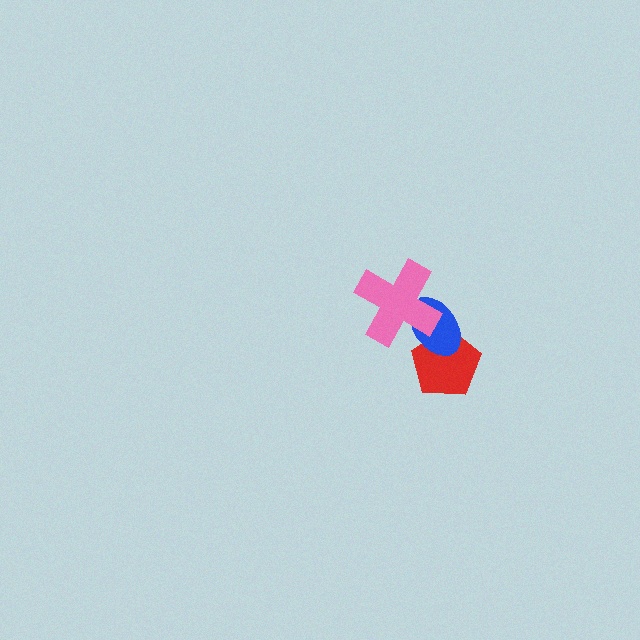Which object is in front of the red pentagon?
The blue ellipse is in front of the red pentagon.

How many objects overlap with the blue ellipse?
2 objects overlap with the blue ellipse.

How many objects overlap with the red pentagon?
1 object overlaps with the red pentagon.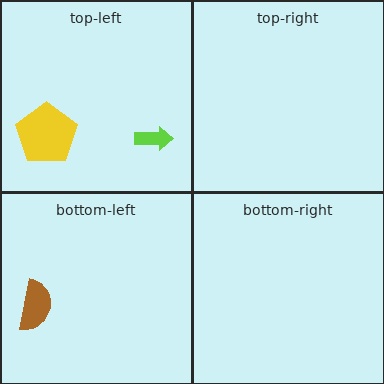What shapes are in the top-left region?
The lime arrow, the yellow pentagon.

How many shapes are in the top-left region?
2.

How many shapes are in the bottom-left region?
1.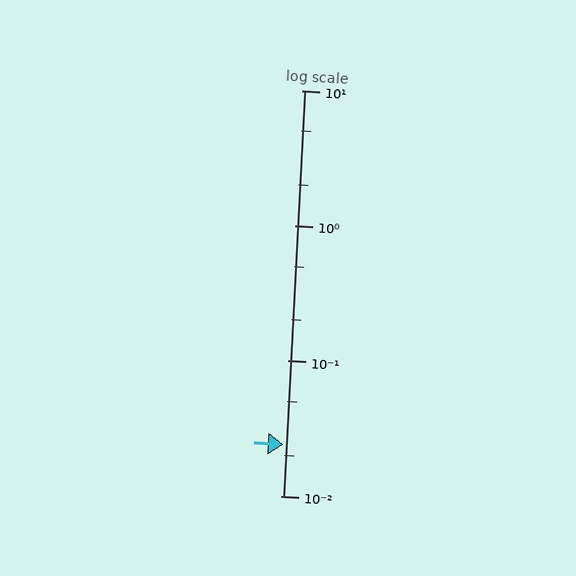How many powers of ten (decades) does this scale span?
The scale spans 3 decades, from 0.01 to 10.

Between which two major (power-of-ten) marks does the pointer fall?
The pointer is between 0.01 and 0.1.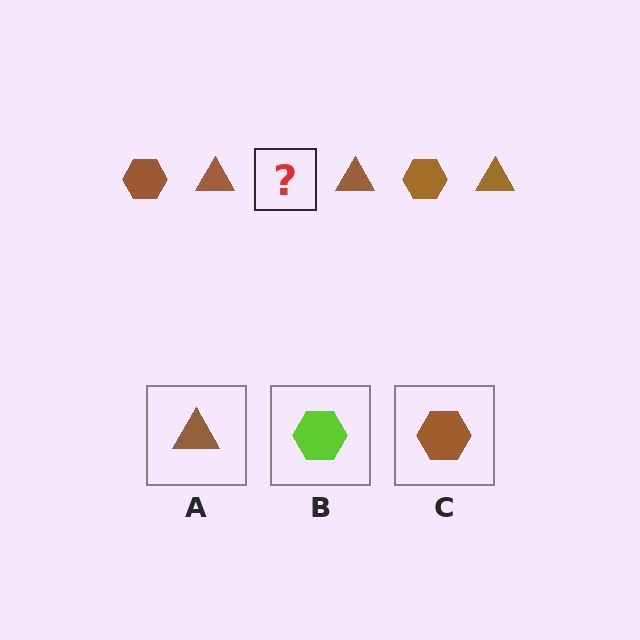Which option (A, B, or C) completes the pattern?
C.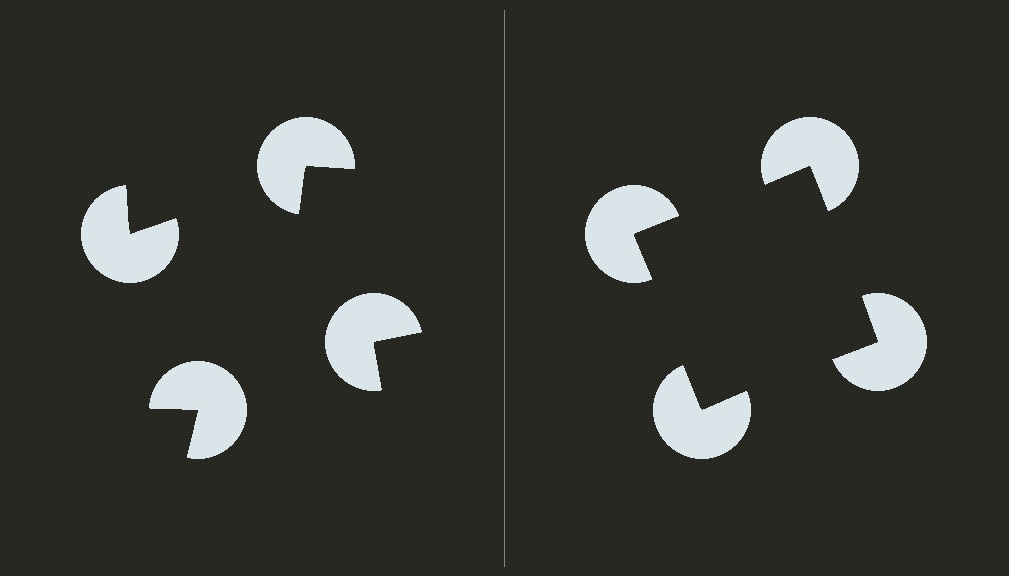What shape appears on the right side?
An illusory square.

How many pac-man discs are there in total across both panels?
8 — 4 on each side.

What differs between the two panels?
The pac-man discs are positioned identically on both sides; only the wedge orientations differ. On the right they align to a square; on the left they are misaligned.